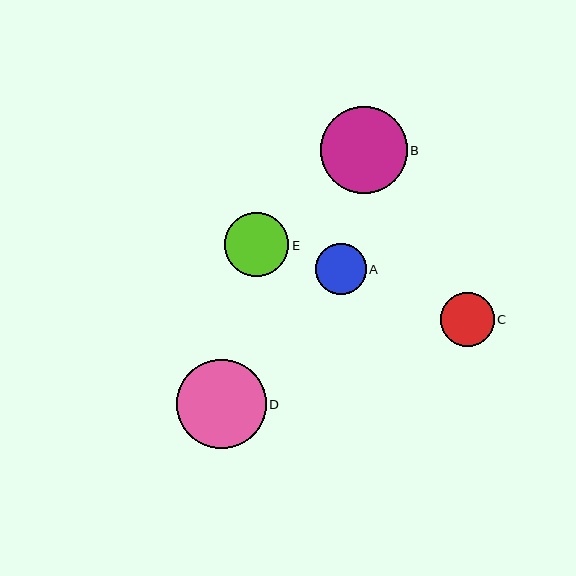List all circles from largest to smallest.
From largest to smallest: D, B, E, C, A.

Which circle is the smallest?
Circle A is the smallest with a size of approximately 51 pixels.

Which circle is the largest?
Circle D is the largest with a size of approximately 90 pixels.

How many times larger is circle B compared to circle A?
Circle B is approximately 1.7 times the size of circle A.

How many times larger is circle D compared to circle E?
Circle D is approximately 1.4 times the size of circle E.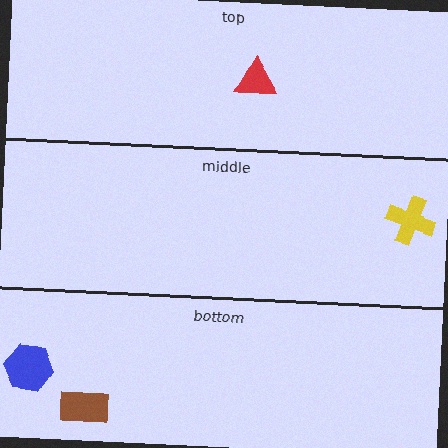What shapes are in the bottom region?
The brown rectangle, the blue hexagon.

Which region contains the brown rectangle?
The bottom region.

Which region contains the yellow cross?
The middle region.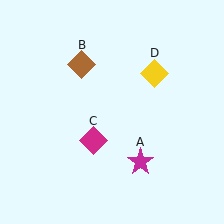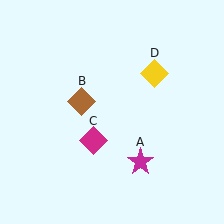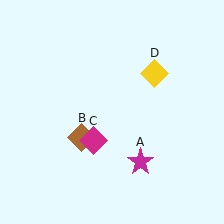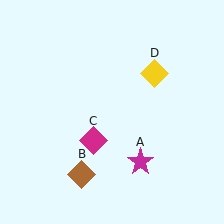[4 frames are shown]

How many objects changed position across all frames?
1 object changed position: brown diamond (object B).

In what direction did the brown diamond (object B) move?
The brown diamond (object B) moved down.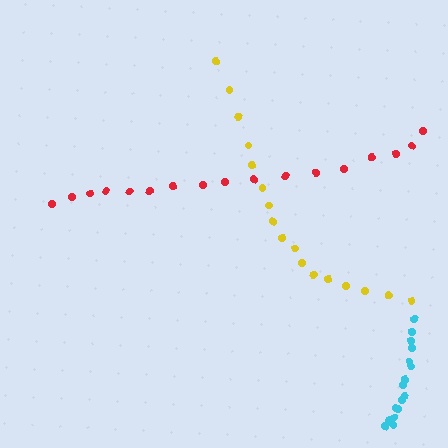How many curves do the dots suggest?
There are 3 distinct paths.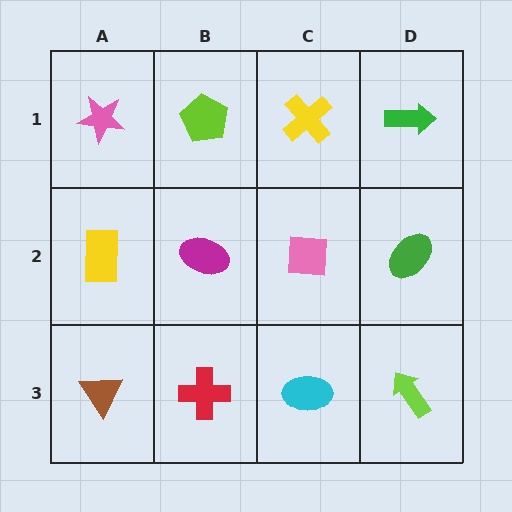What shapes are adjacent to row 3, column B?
A magenta ellipse (row 2, column B), a brown triangle (row 3, column A), a cyan ellipse (row 3, column C).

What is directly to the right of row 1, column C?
A green arrow.